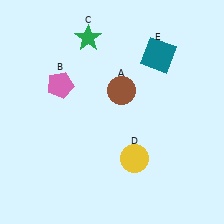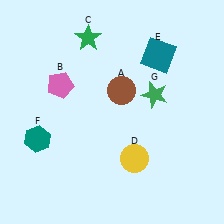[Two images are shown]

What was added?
A teal hexagon (F), a green star (G) were added in Image 2.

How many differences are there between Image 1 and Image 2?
There are 2 differences between the two images.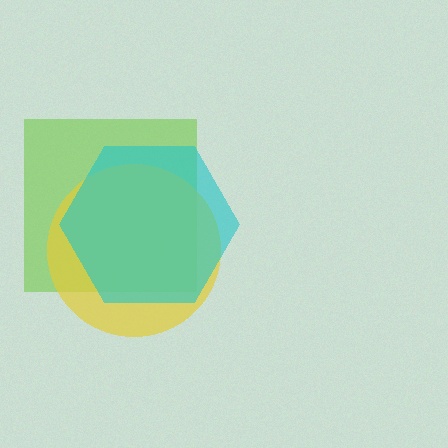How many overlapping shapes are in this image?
There are 3 overlapping shapes in the image.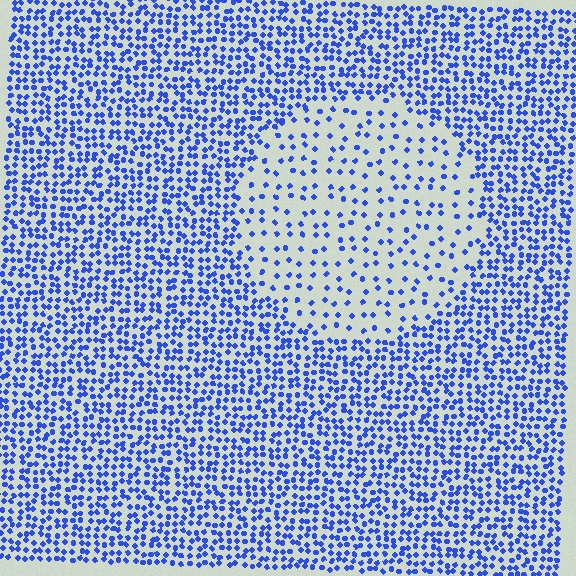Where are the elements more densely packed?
The elements are more densely packed outside the circle boundary.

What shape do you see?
I see a circle.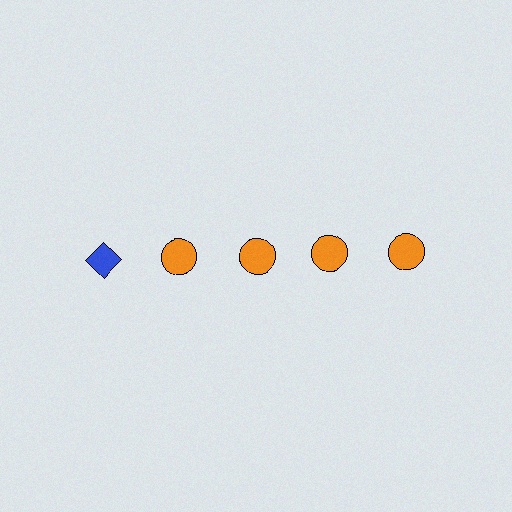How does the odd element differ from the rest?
It differs in both color (blue instead of orange) and shape (diamond instead of circle).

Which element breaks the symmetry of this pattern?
The blue diamond in the top row, leftmost column breaks the symmetry. All other shapes are orange circles.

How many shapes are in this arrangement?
There are 5 shapes arranged in a grid pattern.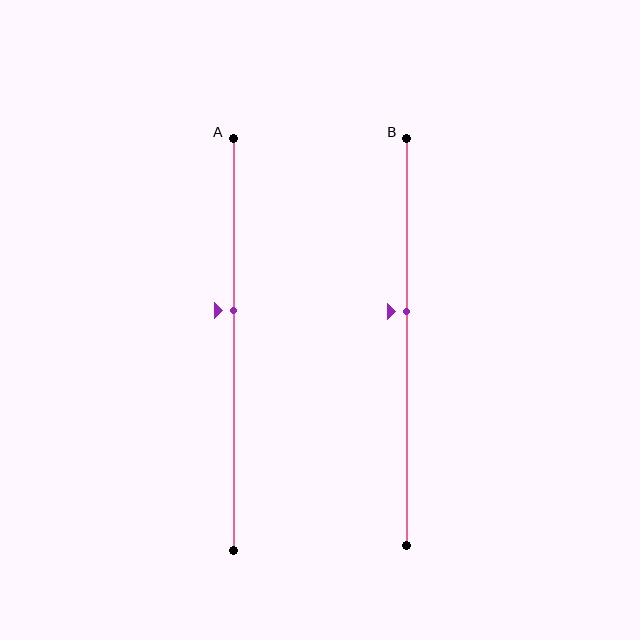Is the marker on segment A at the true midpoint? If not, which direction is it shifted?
No, the marker on segment A is shifted upward by about 8% of the segment length.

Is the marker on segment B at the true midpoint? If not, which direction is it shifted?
No, the marker on segment B is shifted upward by about 8% of the segment length.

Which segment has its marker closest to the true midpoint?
Segment B has its marker closest to the true midpoint.